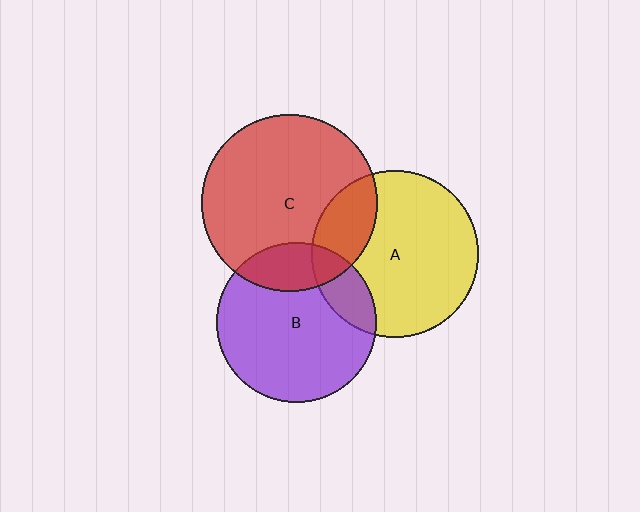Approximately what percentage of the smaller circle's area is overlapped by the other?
Approximately 20%.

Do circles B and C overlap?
Yes.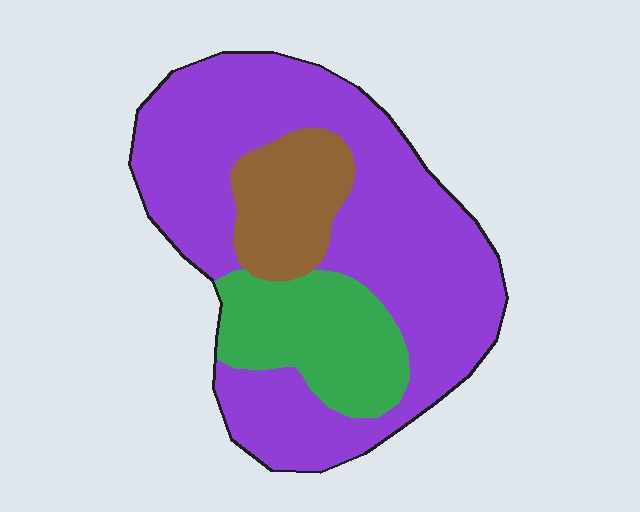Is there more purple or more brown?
Purple.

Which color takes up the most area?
Purple, at roughly 65%.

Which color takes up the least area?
Brown, at roughly 15%.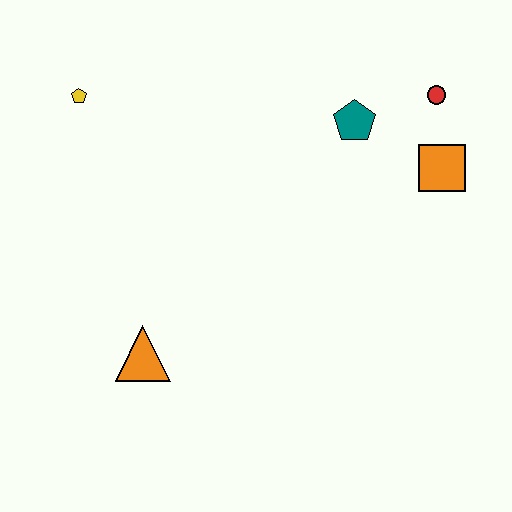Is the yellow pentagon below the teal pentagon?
No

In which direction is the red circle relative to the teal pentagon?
The red circle is to the right of the teal pentagon.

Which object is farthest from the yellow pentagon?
The orange square is farthest from the yellow pentagon.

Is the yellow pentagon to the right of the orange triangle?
No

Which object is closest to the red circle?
The orange square is closest to the red circle.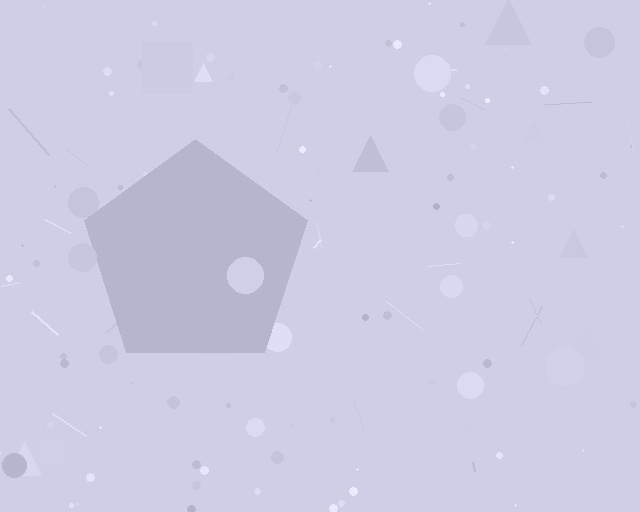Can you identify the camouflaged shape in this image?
The camouflaged shape is a pentagon.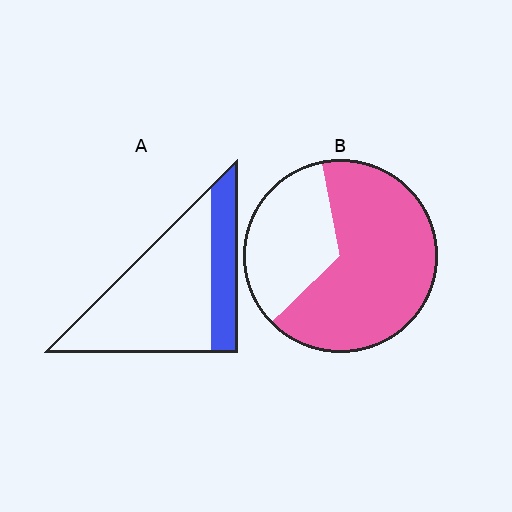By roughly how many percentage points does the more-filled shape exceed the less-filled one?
By roughly 40 percentage points (B over A).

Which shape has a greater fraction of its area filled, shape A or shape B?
Shape B.